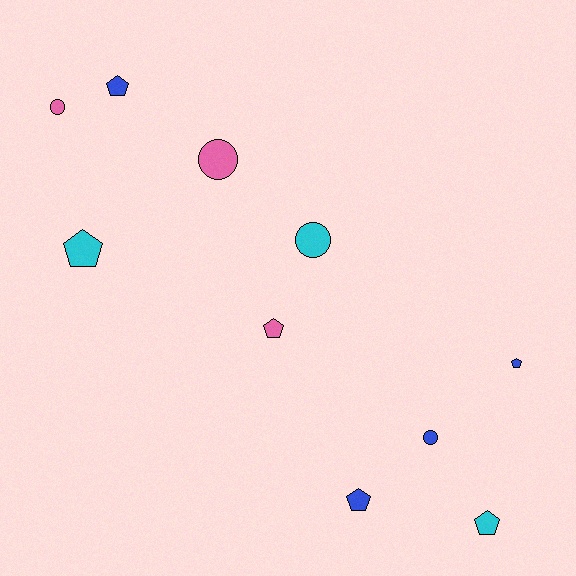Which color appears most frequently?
Blue, with 4 objects.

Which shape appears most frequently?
Pentagon, with 6 objects.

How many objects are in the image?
There are 10 objects.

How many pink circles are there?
There are 2 pink circles.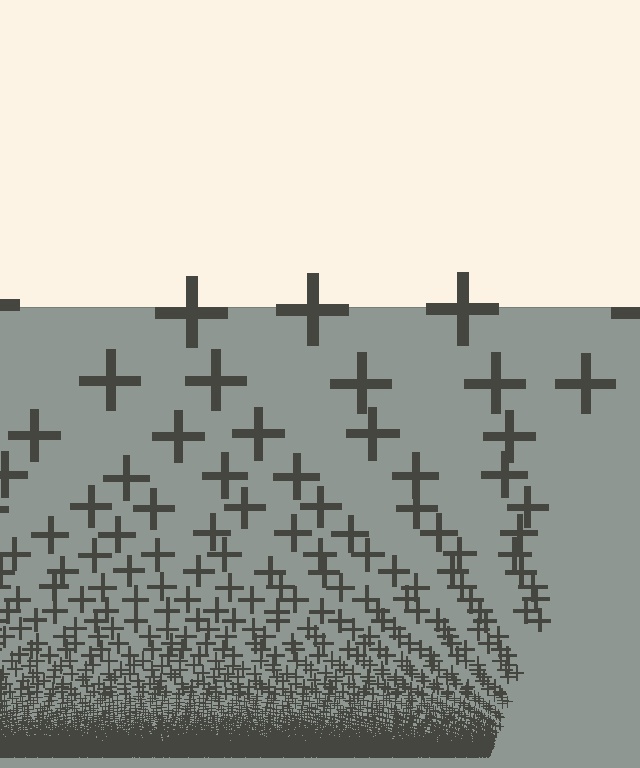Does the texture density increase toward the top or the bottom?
Density increases toward the bottom.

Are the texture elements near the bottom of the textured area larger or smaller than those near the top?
Smaller. The gradient is inverted — elements near the bottom are smaller and denser.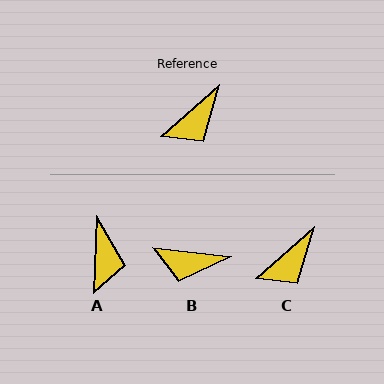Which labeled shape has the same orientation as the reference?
C.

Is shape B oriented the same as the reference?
No, it is off by about 48 degrees.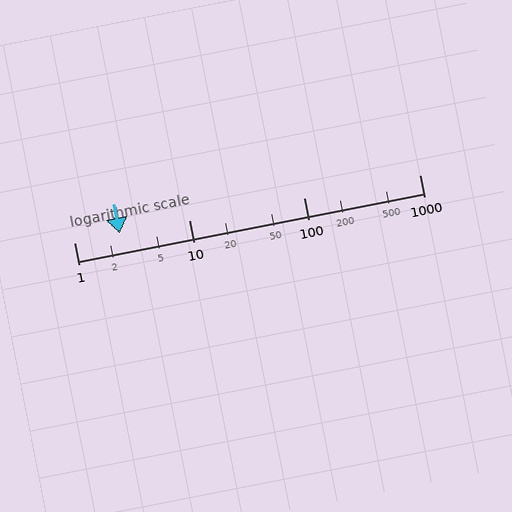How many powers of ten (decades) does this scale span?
The scale spans 3 decades, from 1 to 1000.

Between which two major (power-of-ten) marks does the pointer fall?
The pointer is between 1 and 10.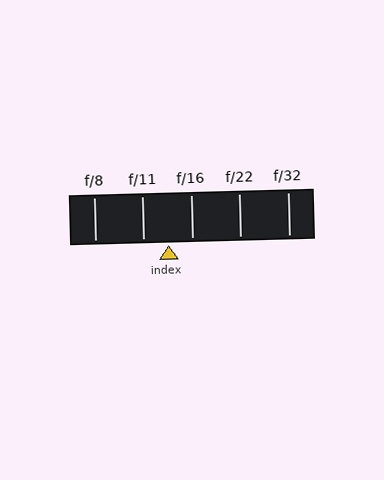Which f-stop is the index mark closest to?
The index mark is closest to f/16.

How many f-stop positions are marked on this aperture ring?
There are 5 f-stop positions marked.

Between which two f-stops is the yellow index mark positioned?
The index mark is between f/11 and f/16.